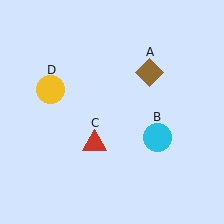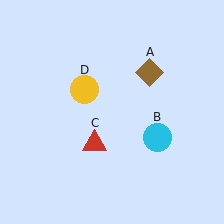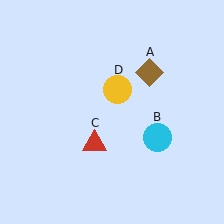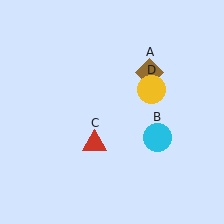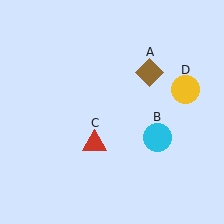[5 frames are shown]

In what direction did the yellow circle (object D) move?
The yellow circle (object D) moved right.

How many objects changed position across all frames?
1 object changed position: yellow circle (object D).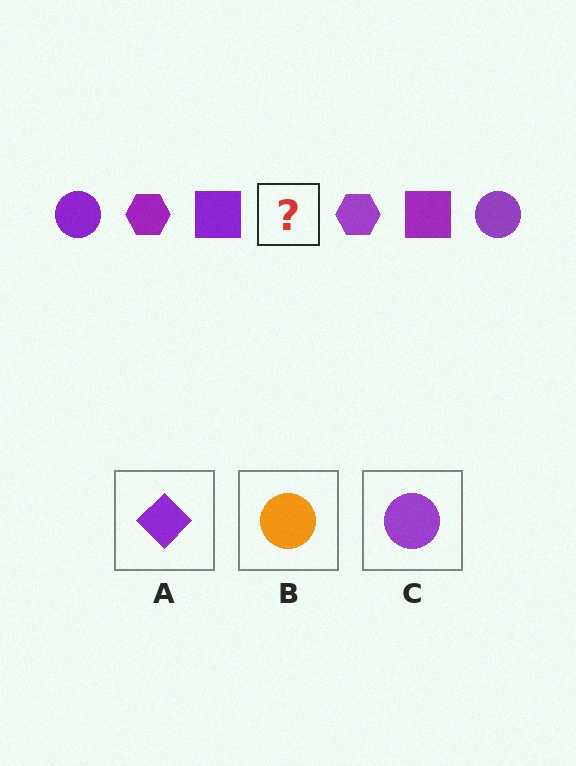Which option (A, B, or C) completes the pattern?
C.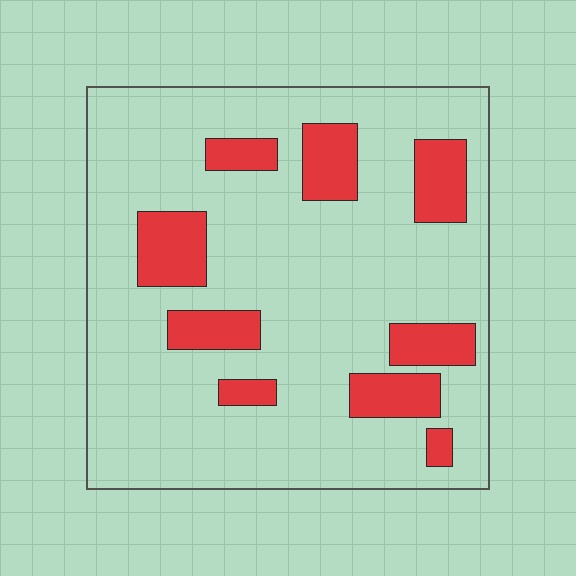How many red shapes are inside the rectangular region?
9.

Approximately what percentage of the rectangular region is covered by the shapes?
Approximately 20%.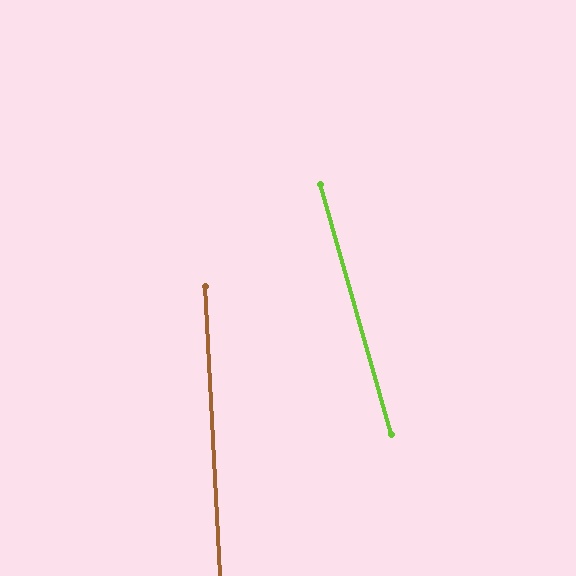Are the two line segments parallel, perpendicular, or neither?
Neither parallel nor perpendicular — they differ by about 13°.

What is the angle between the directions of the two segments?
Approximately 13 degrees.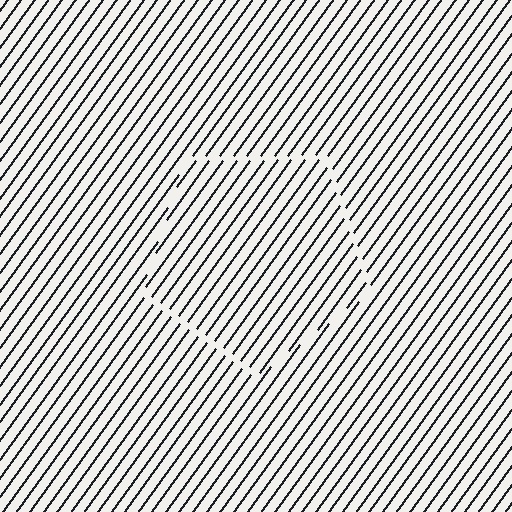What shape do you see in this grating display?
An illusory pentagon. The interior of the shape contains the same grating, shifted by half a period — the contour is defined by the phase discontinuity where line-ends from the inner and outer gratings abut.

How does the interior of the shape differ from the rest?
The interior of the shape contains the same grating, shifted by half a period — the contour is defined by the phase discontinuity where line-ends from the inner and outer gratings abut.